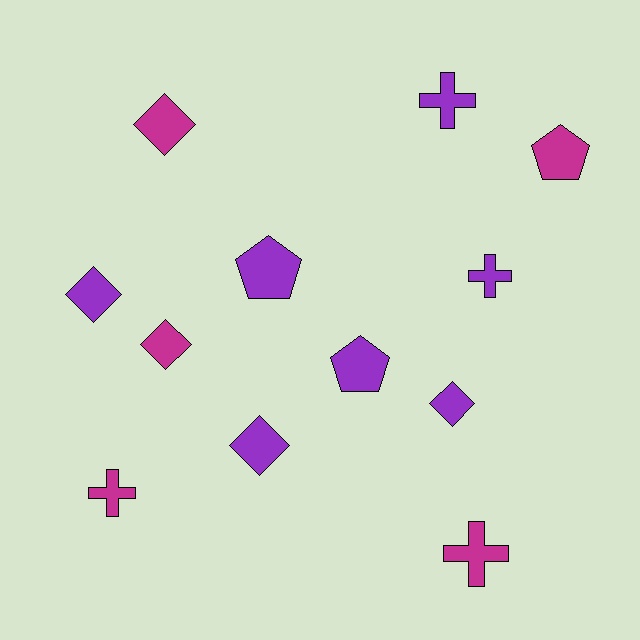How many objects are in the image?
There are 12 objects.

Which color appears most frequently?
Purple, with 7 objects.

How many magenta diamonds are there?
There are 2 magenta diamonds.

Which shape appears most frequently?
Diamond, with 5 objects.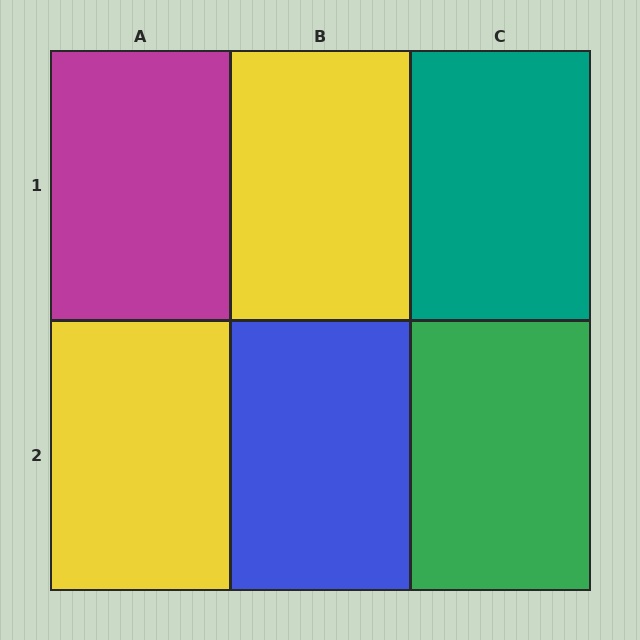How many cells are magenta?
1 cell is magenta.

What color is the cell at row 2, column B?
Blue.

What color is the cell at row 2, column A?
Yellow.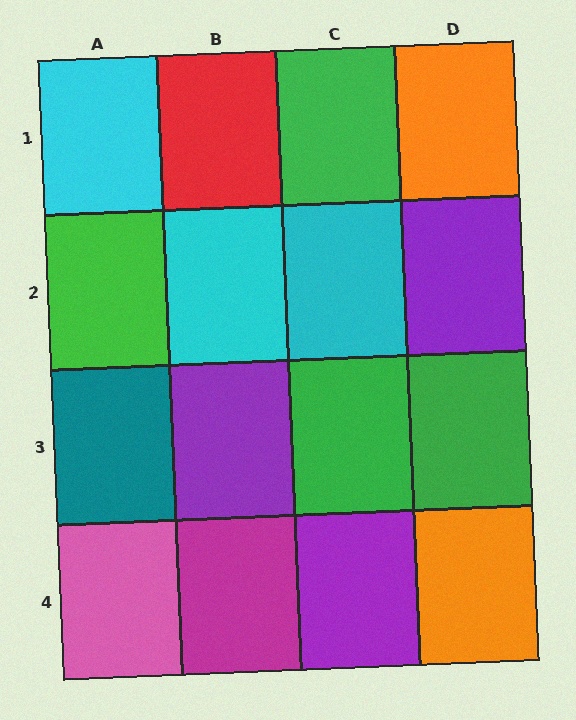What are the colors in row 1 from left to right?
Cyan, red, green, orange.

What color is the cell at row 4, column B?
Magenta.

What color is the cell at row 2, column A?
Green.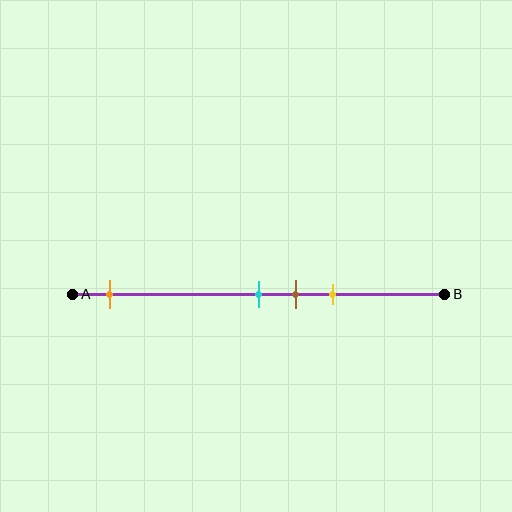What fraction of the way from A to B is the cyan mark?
The cyan mark is approximately 50% (0.5) of the way from A to B.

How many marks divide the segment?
There are 4 marks dividing the segment.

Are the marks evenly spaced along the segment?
No, the marks are not evenly spaced.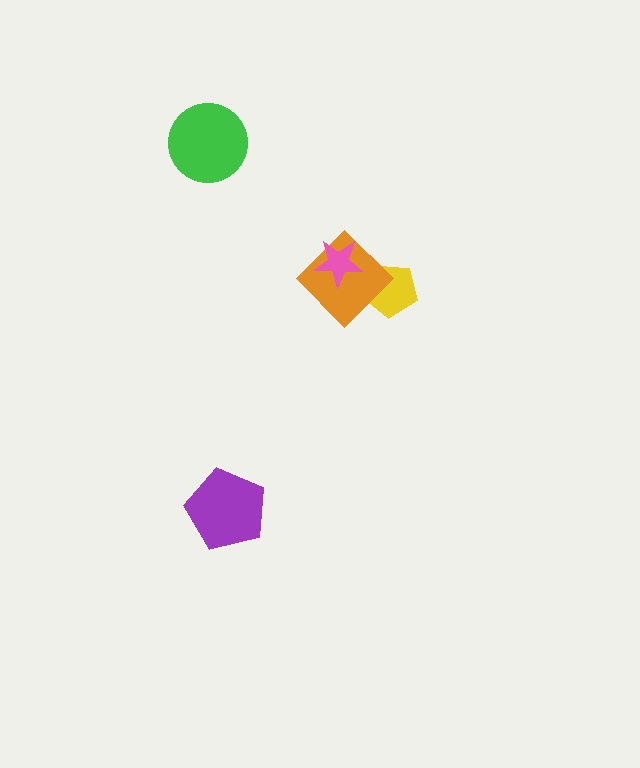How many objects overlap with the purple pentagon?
0 objects overlap with the purple pentagon.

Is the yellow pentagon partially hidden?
Yes, it is partially covered by another shape.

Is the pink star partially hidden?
No, no other shape covers it.